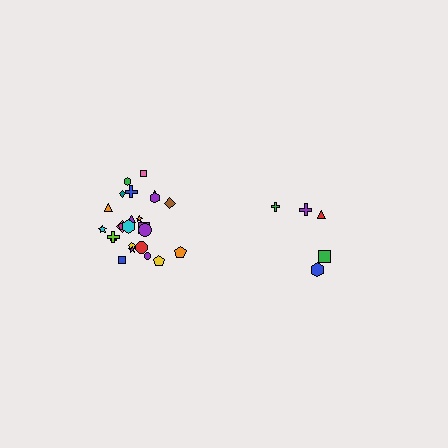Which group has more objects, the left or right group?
The left group.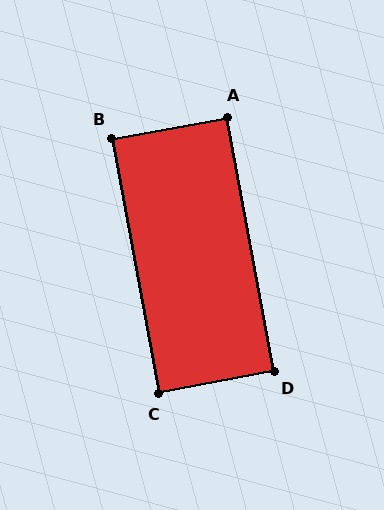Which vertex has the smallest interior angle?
B, at approximately 90 degrees.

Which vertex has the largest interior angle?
D, at approximately 90 degrees.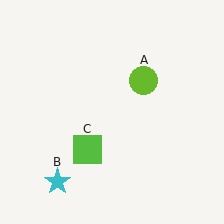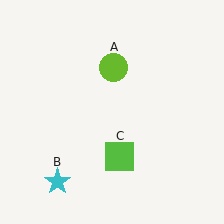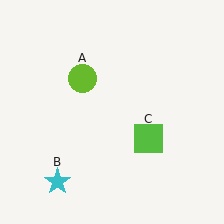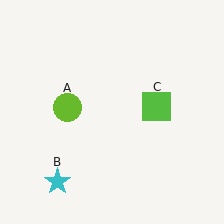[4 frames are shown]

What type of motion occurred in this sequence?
The lime circle (object A), lime square (object C) rotated counterclockwise around the center of the scene.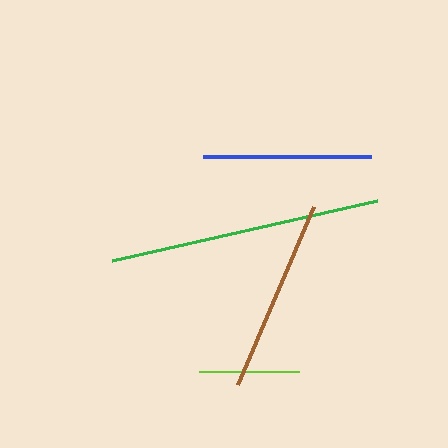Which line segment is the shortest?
The lime line is the shortest at approximately 100 pixels.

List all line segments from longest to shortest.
From longest to shortest: green, brown, blue, lime.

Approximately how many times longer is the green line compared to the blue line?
The green line is approximately 1.6 times the length of the blue line.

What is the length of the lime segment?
The lime segment is approximately 100 pixels long.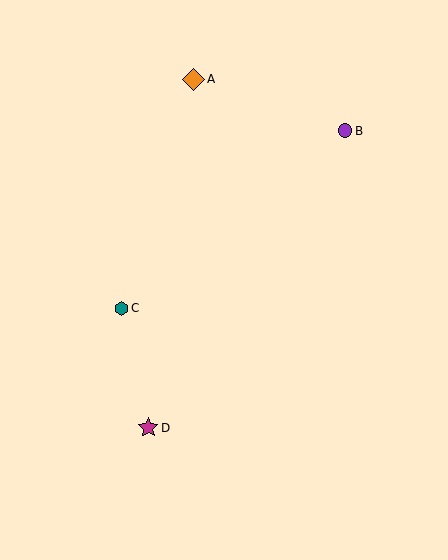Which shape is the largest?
The orange diamond (labeled A) is the largest.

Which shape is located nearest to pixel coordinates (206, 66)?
The orange diamond (labeled A) at (194, 79) is nearest to that location.